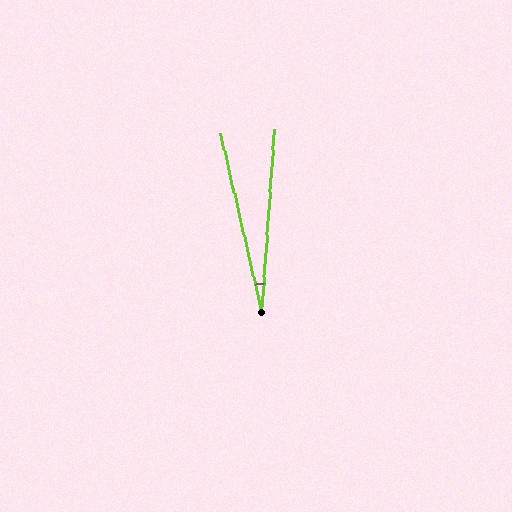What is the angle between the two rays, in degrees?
Approximately 17 degrees.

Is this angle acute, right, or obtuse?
It is acute.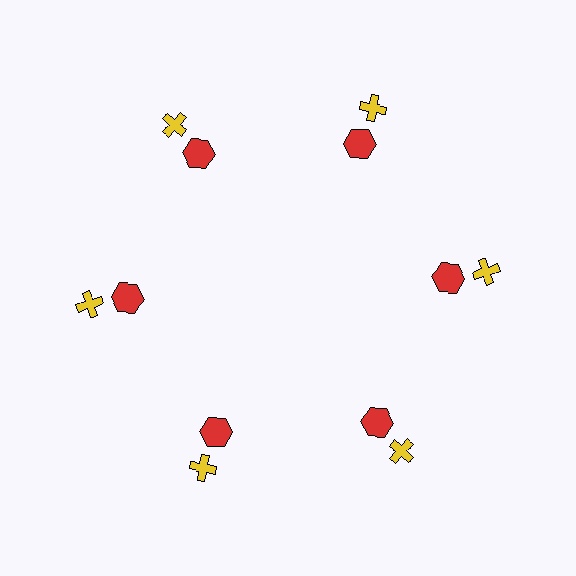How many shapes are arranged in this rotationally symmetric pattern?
There are 12 shapes, arranged in 6 groups of 2.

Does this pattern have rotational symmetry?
Yes, this pattern has 6-fold rotational symmetry. It looks the same after rotating 60 degrees around the center.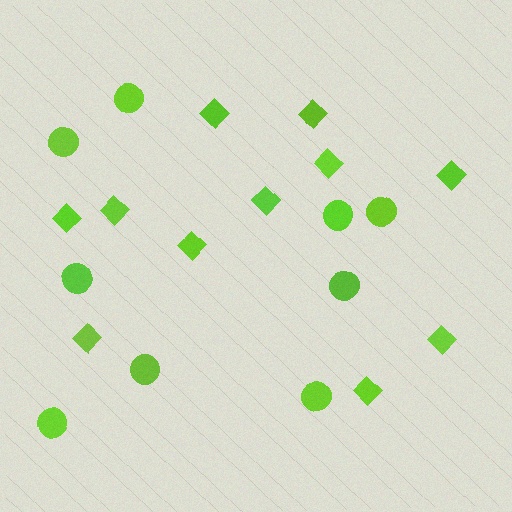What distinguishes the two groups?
There are 2 groups: one group of circles (9) and one group of diamonds (11).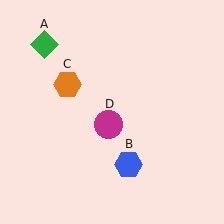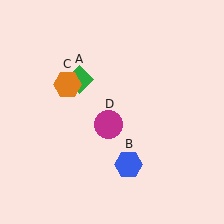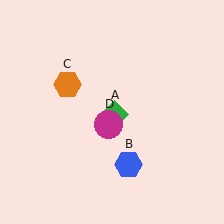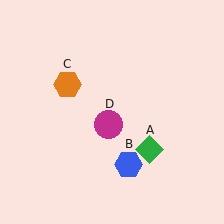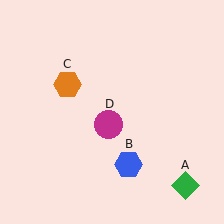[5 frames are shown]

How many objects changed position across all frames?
1 object changed position: green diamond (object A).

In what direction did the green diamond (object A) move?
The green diamond (object A) moved down and to the right.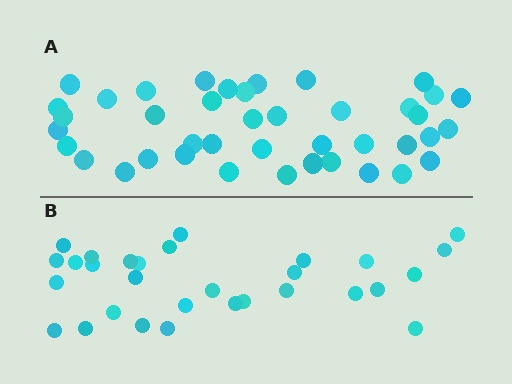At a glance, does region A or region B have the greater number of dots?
Region A (the top region) has more dots.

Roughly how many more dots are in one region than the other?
Region A has roughly 12 or so more dots than region B.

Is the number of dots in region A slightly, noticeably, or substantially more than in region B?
Region A has noticeably more, but not dramatically so. The ratio is roughly 1.4 to 1.